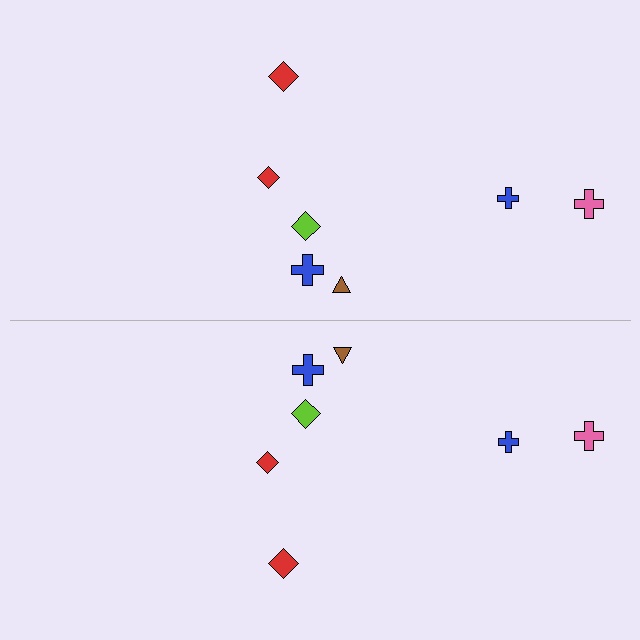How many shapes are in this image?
There are 14 shapes in this image.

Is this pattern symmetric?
Yes, this pattern has bilateral (reflection) symmetry.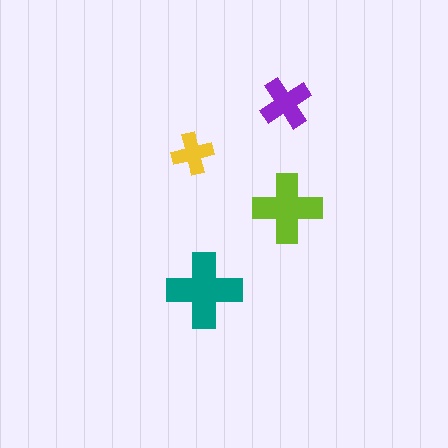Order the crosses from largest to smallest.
the teal one, the lime one, the purple one, the yellow one.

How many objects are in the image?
There are 4 objects in the image.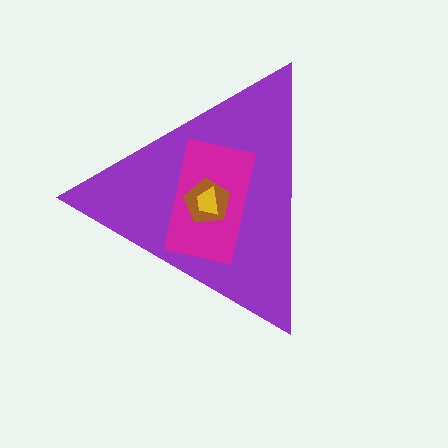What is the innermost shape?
The yellow trapezoid.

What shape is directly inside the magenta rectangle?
The brown pentagon.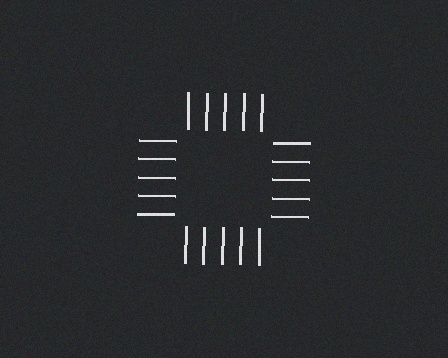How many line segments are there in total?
20 — 5 along each of the 4 edges.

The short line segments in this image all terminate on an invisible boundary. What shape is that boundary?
An illusory square — the line segments terminate on its edges but no continuous stroke is drawn.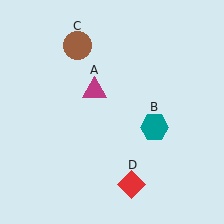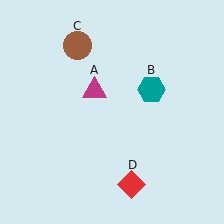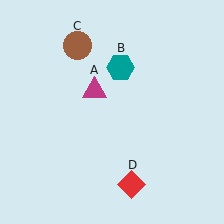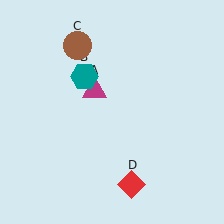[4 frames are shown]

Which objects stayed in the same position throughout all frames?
Magenta triangle (object A) and brown circle (object C) and red diamond (object D) remained stationary.